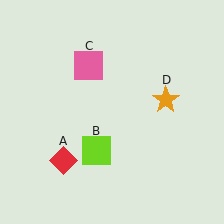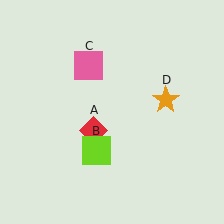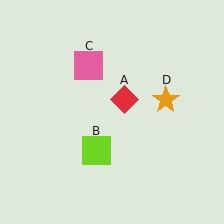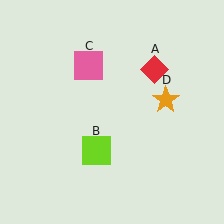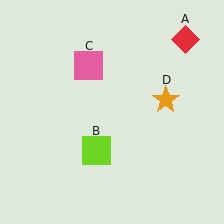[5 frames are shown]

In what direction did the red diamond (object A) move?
The red diamond (object A) moved up and to the right.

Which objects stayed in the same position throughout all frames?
Lime square (object B) and pink square (object C) and orange star (object D) remained stationary.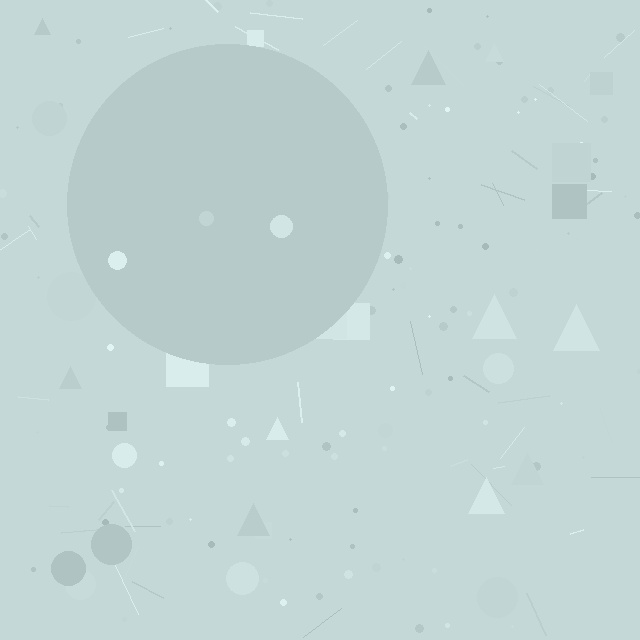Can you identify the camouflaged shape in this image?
The camouflaged shape is a circle.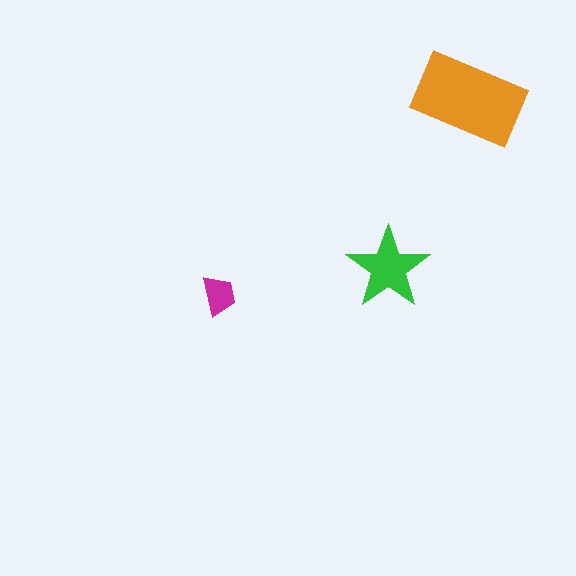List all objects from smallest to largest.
The magenta trapezoid, the green star, the orange rectangle.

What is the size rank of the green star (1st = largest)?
2nd.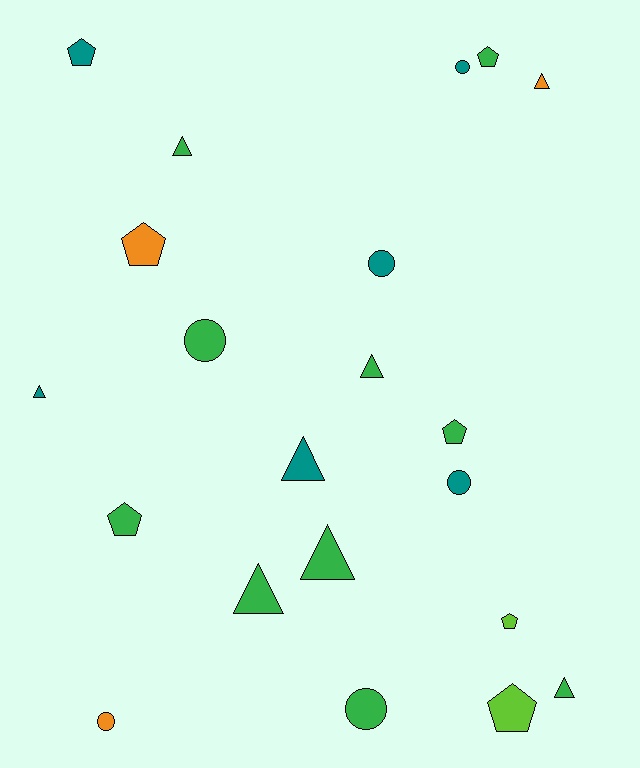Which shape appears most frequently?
Triangle, with 8 objects.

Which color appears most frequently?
Green, with 10 objects.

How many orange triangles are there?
There is 1 orange triangle.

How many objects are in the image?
There are 21 objects.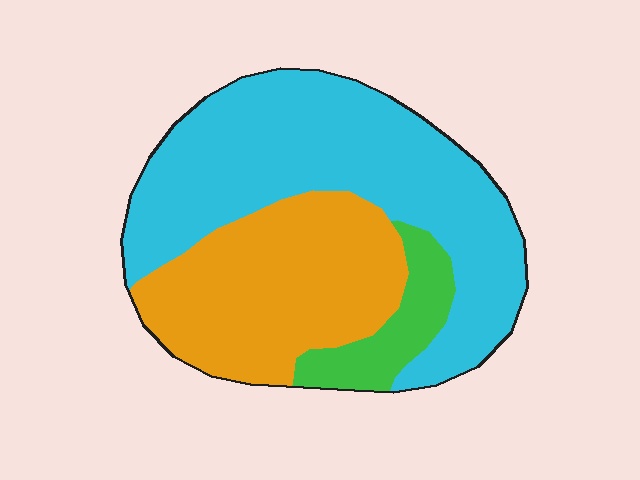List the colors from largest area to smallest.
From largest to smallest: cyan, orange, green.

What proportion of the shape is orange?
Orange covers around 35% of the shape.